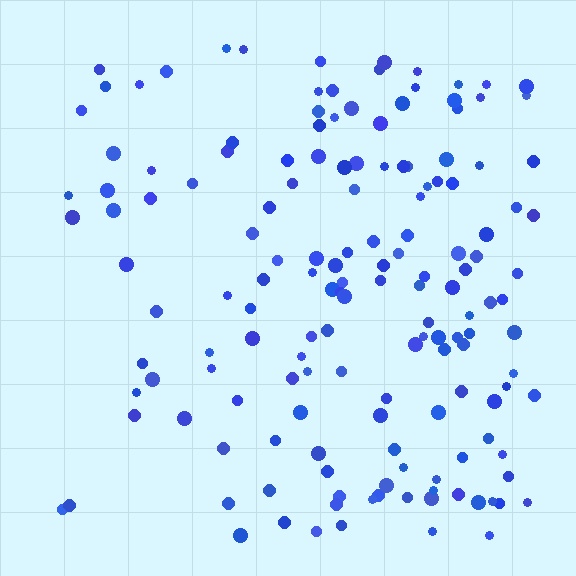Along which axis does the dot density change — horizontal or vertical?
Horizontal.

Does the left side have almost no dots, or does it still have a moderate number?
Still a moderate number, just noticeably fewer than the right.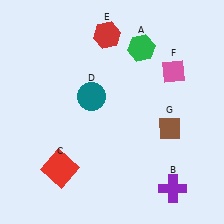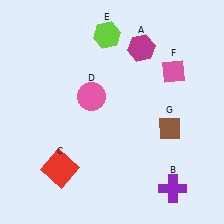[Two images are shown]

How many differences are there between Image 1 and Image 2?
There are 3 differences between the two images.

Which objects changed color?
A changed from green to magenta. D changed from teal to pink. E changed from red to lime.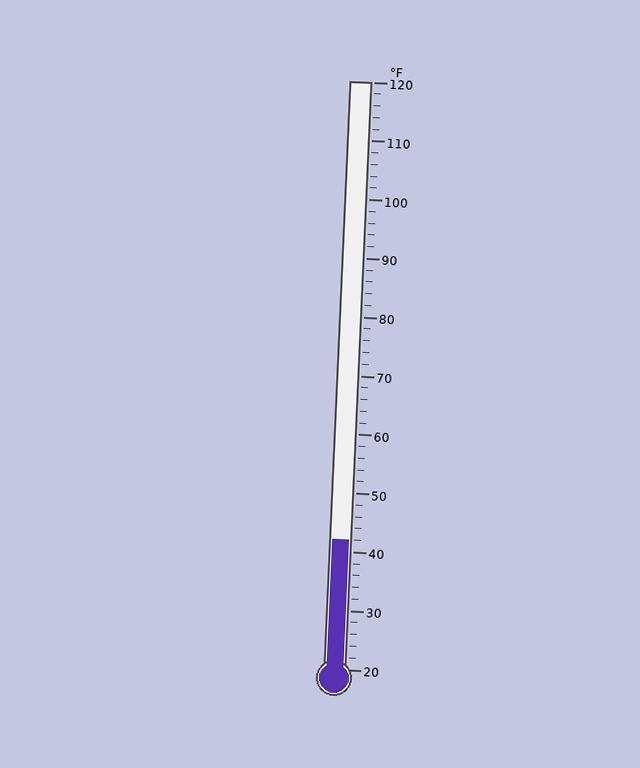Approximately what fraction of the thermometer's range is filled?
The thermometer is filled to approximately 20% of its range.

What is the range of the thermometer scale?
The thermometer scale ranges from 20°F to 120°F.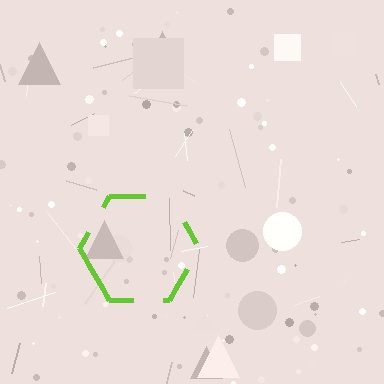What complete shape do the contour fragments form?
The contour fragments form a hexagon.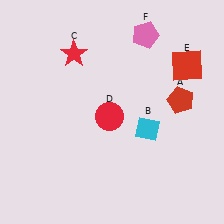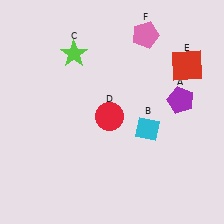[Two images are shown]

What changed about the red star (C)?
In Image 1, C is red. In Image 2, it changed to lime.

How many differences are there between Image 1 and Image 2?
There are 2 differences between the two images.